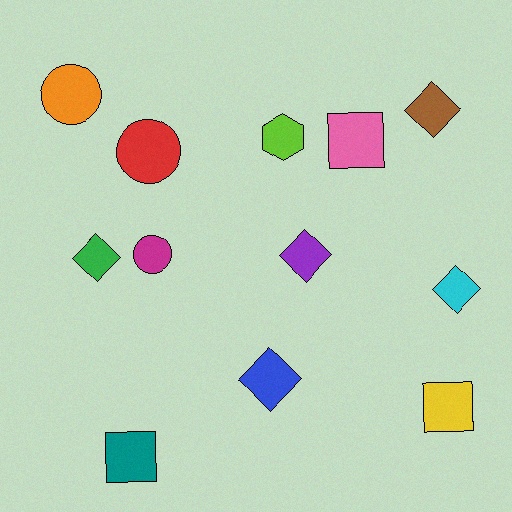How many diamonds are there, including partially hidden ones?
There are 5 diamonds.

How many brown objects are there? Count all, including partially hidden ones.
There is 1 brown object.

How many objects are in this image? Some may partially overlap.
There are 12 objects.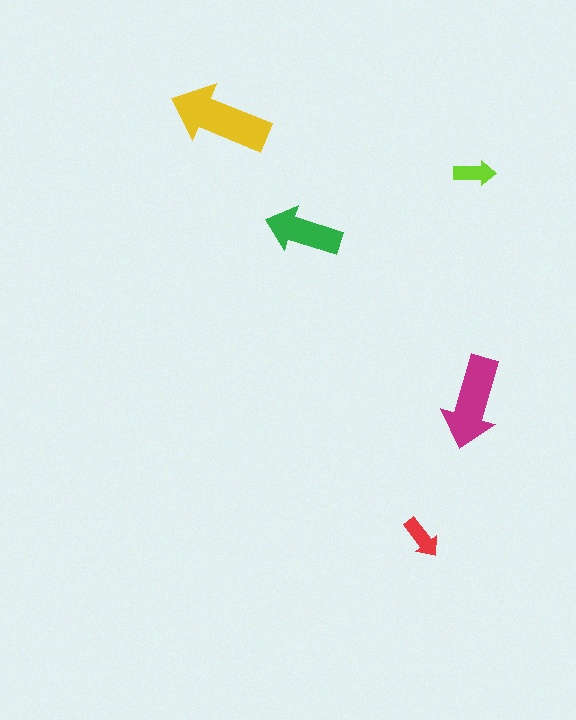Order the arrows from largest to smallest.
the yellow one, the magenta one, the green one, the red one, the lime one.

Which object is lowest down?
The red arrow is bottommost.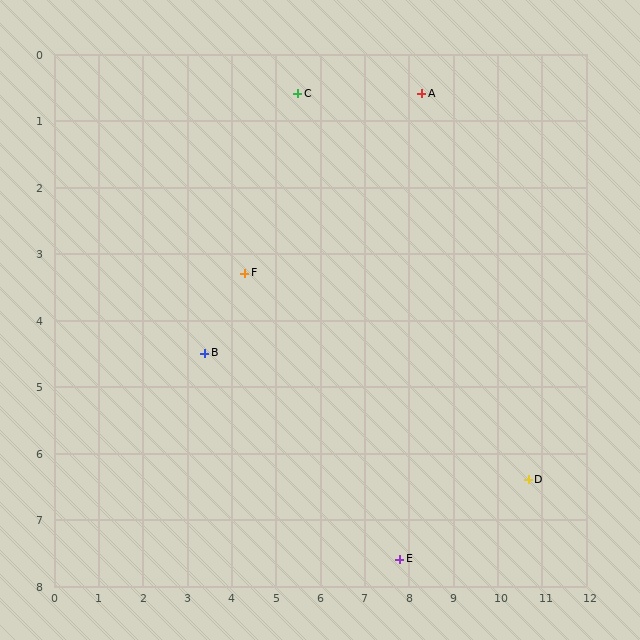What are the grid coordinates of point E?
Point E is at approximately (7.8, 7.6).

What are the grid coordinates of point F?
Point F is at approximately (4.3, 3.3).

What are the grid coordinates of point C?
Point C is at approximately (5.5, 0.6).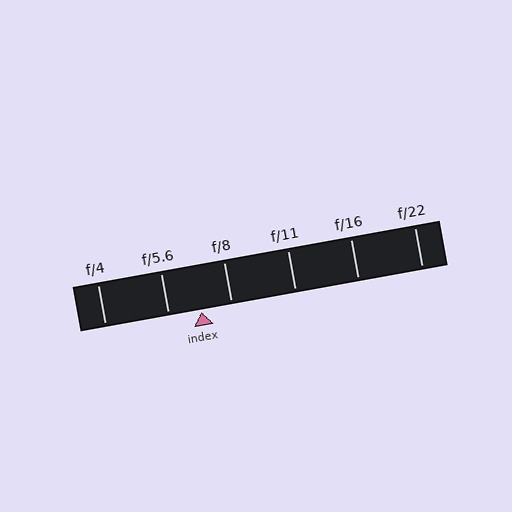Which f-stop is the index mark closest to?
The index mark is closest to f/8.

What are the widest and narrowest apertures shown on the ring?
The widest aperture shown is f/4 and the narrowest is f/22.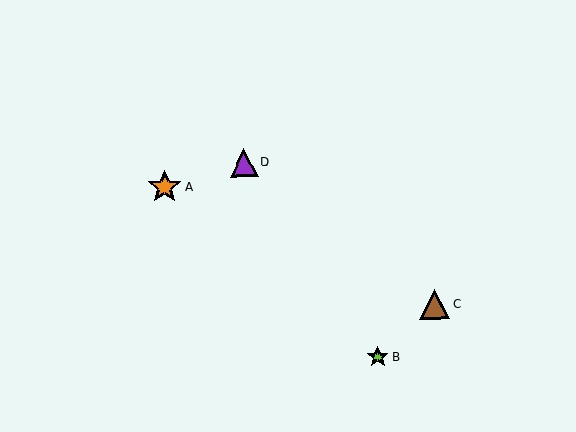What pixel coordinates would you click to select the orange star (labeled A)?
Click at (164, 187) to select the orange star A.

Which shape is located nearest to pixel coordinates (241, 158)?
The purple triangle (labeled D) at (244, 163) is nearest to that location.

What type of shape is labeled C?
Shape C is a brown triangle.